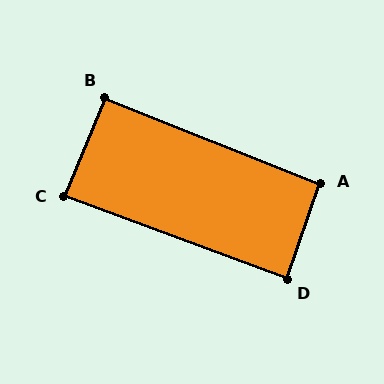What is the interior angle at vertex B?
Approximately 91 degrees (approximately right).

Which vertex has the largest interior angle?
A, at approximately 92 degrees.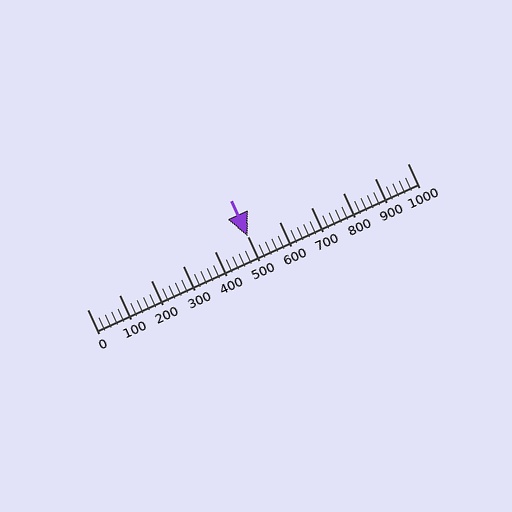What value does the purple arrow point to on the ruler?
The purple arrow points to approximately 500.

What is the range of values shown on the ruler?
The ruler shows values from 0 to 1000.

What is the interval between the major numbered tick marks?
The major tick marks are spaced 100 units apart.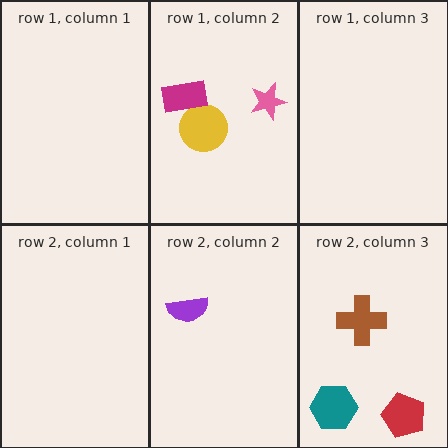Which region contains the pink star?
The row 1, column 2 region.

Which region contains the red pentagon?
The row 2, column 3 region.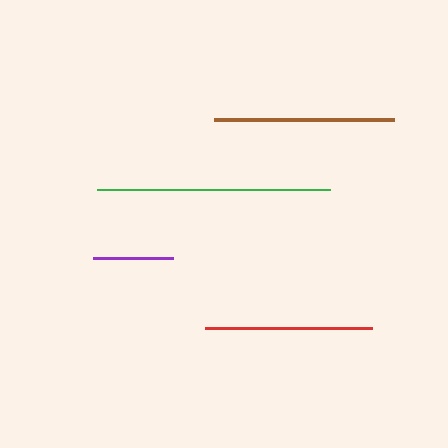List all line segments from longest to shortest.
From longest to shortest: green, brown, red, purple.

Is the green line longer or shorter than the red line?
The green line is longer than the red line.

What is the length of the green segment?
The green segment is approximately 232 pixels long.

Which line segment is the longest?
The green line is the longest at approximately 232 pixels.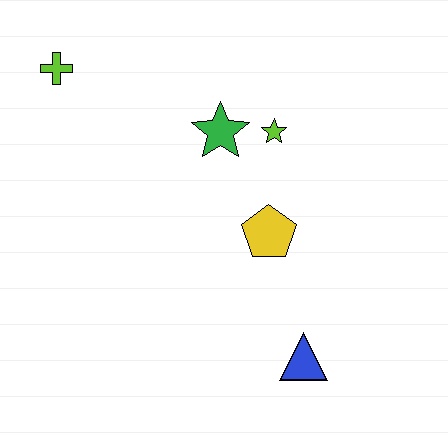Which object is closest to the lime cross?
The green star is closest to the lime cross.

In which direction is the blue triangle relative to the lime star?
The blue triangle is below the lime star.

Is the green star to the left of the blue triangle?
Yes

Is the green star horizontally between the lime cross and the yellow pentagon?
Yes